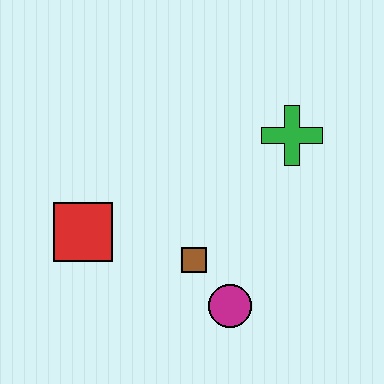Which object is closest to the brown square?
The magenta circle is closest to the brown square.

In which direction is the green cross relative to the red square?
The green cross is to the right of the red square.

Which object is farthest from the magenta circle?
The green cross is farthest from the magenta circle.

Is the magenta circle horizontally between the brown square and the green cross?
Yes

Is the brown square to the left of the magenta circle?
Yes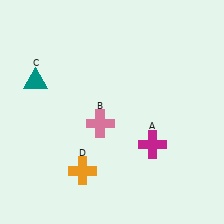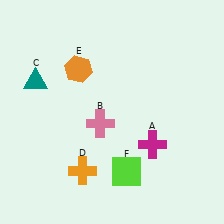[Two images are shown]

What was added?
An orange hexagon (E), a lime square (F) were added in Image 2.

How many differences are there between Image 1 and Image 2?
There are 2 differences between the two images.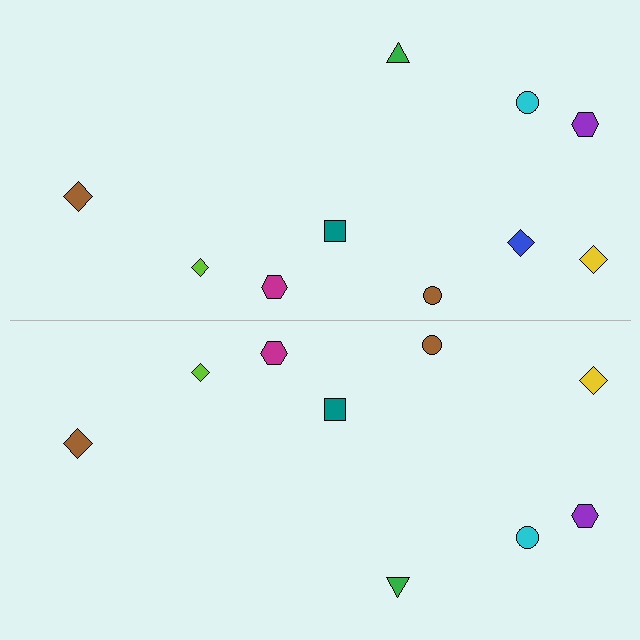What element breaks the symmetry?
A blue diamond is missing from the bottom side.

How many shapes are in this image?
There are 19 shapes in this image.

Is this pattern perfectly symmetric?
No, the pattern is not perfectly symmetric. A blue diamond is missing from the bottom side.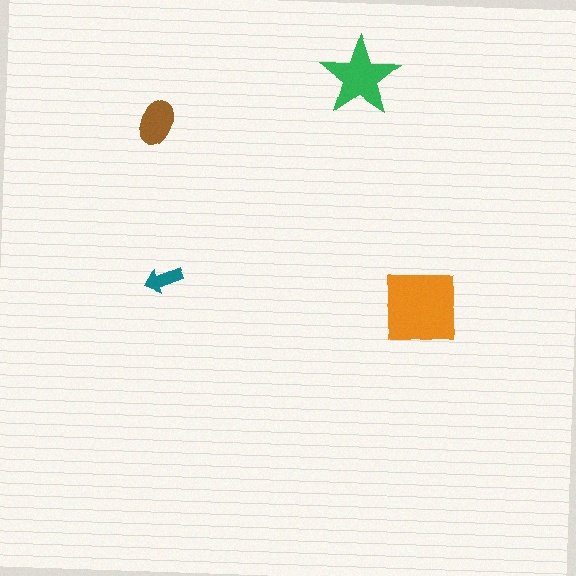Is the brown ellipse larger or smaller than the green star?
Smaller.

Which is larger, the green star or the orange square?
The orange square.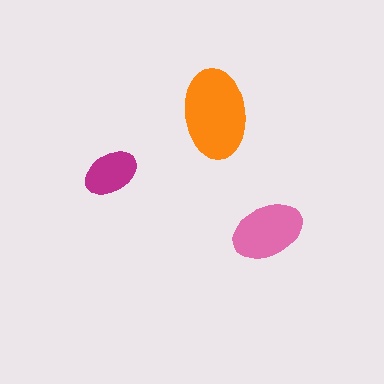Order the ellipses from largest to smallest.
the orange one, the pink one, the magenta one.